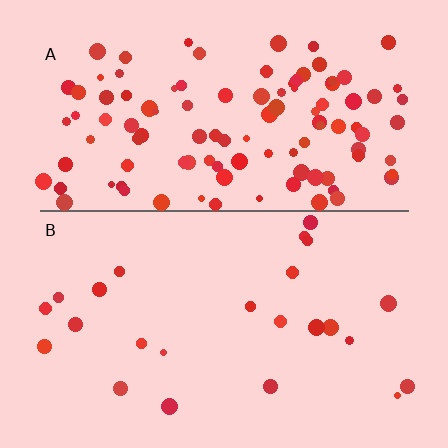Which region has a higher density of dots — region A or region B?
A (the top).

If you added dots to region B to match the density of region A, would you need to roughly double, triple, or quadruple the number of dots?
Approximately quadruple.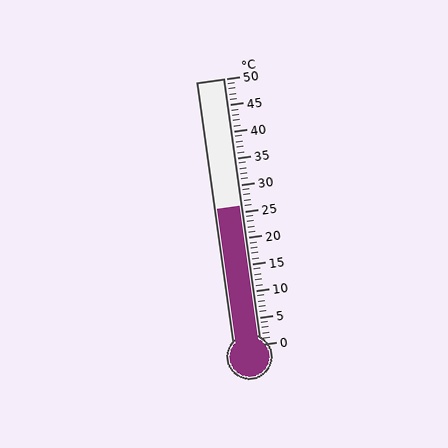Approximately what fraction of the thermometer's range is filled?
The thermometer is filled to approximately 50% of its range.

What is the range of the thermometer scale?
The thermometer scale ranges from 0°C to 50°C.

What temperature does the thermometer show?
The thermometer shows approximately 26°C.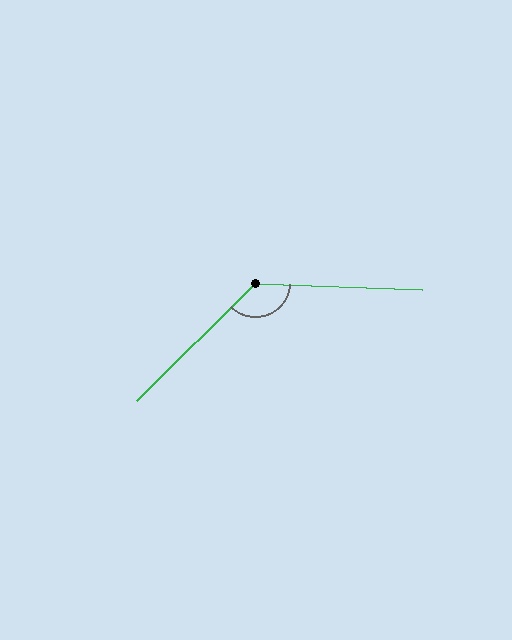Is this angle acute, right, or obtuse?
It is obtuse.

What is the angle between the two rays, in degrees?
Approximately 133 degrees.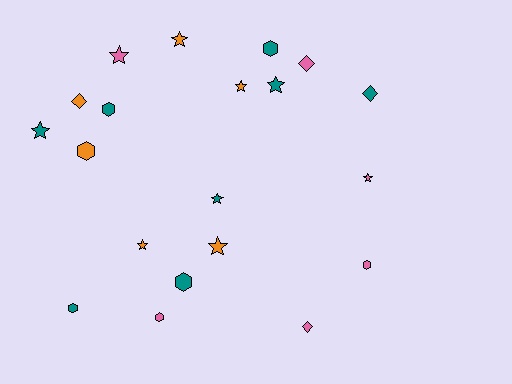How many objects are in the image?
There are 20 objects.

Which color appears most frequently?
Teal, with 8 objects.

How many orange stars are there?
There are 4 orange stars.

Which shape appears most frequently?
Star, with 9 objects.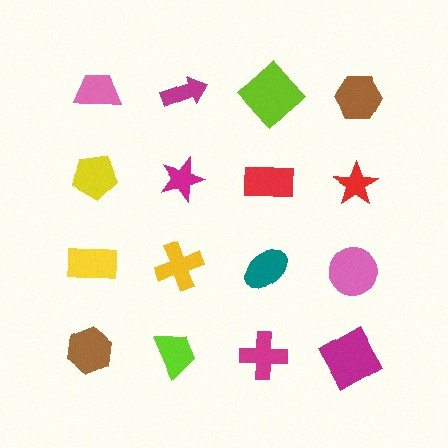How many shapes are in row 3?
4 shapes.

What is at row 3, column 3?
A teal ellipse.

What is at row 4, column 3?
A magenta cross.